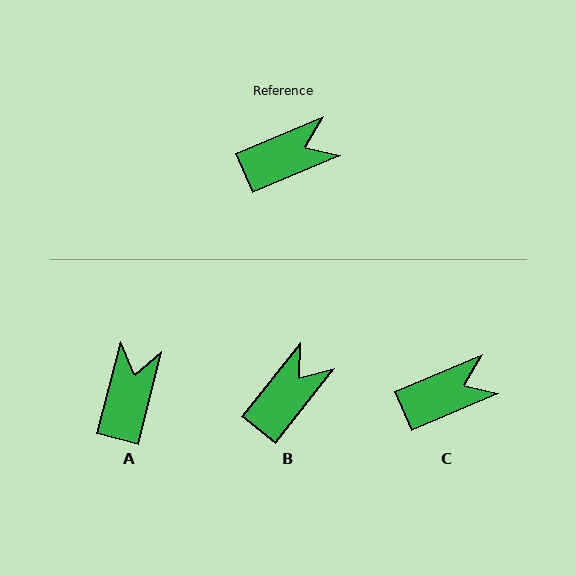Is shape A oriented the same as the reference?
No, it is off by about 53 degrees.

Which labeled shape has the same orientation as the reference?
C.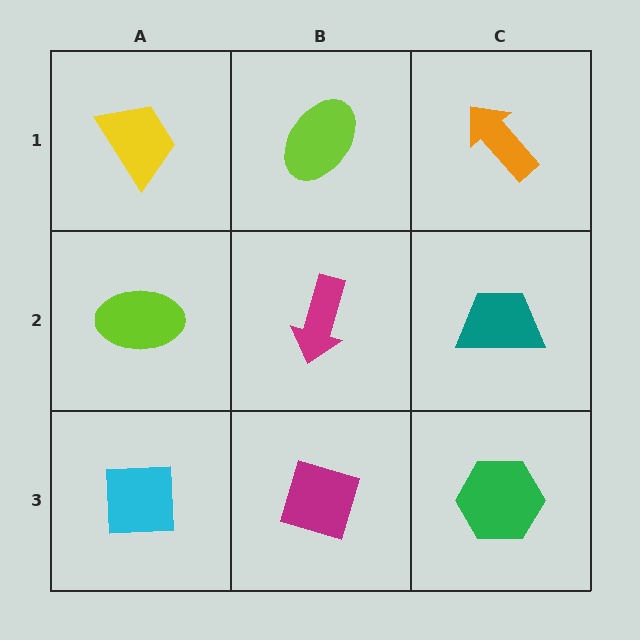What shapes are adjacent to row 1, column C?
A teal trapezoid (row 2, column C), a lime ellipse (row 1, column B).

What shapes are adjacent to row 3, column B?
A magenta arrow (row 2, column B), a cyan square (row 3, column A), a green hexagon (row 3, column C).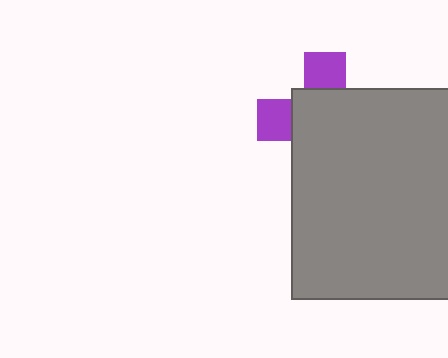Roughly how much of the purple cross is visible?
A small part of it is visible (roughly 30%).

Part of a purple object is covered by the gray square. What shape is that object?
It is a cross.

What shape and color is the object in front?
The object in front is a gray square.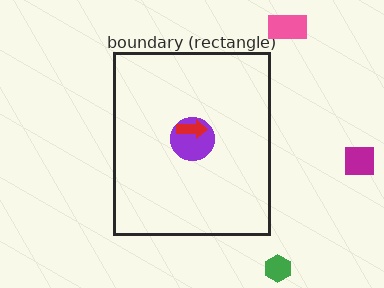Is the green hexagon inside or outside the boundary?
Outside.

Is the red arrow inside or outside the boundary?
Inside.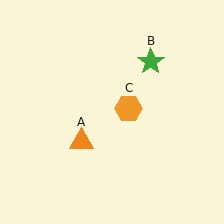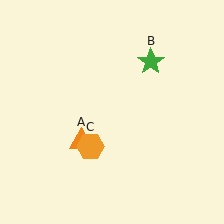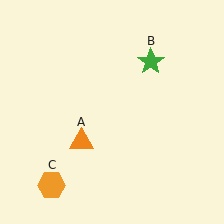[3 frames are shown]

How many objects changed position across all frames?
1 object changed position: orange hexagon (object C).